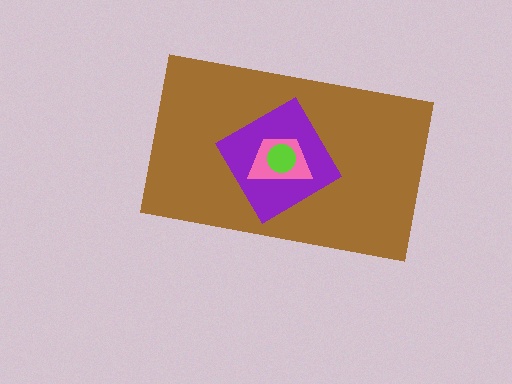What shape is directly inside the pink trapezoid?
The lime circle.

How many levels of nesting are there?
4.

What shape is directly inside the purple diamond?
The pink trapezoid.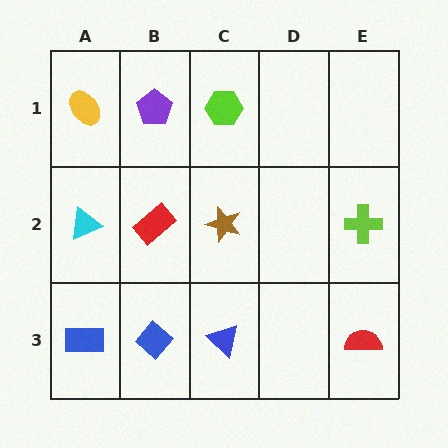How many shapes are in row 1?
3 shapes.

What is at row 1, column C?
A lime hexagon.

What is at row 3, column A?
A blue rectangle.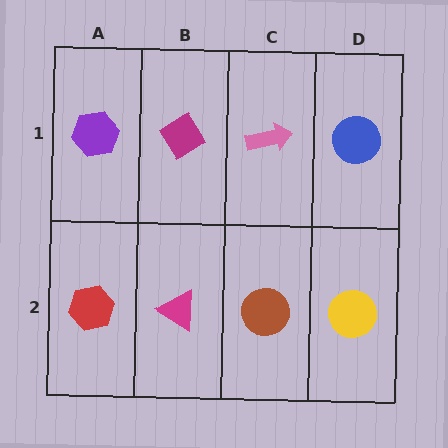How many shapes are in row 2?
4 shapes.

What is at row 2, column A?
A red hexagon.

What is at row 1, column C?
A pink arrow.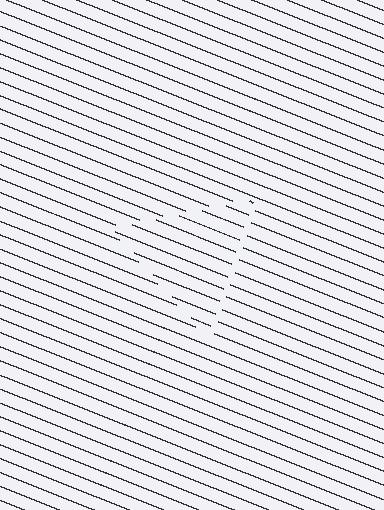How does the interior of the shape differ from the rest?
The interior of the shape contains the same grating, shifted by half a period — the contour is defined by the phase discontinuity where line-ends from the inner and outer gratings abut.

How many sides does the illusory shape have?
3 sides — the line-ends trace a triangle.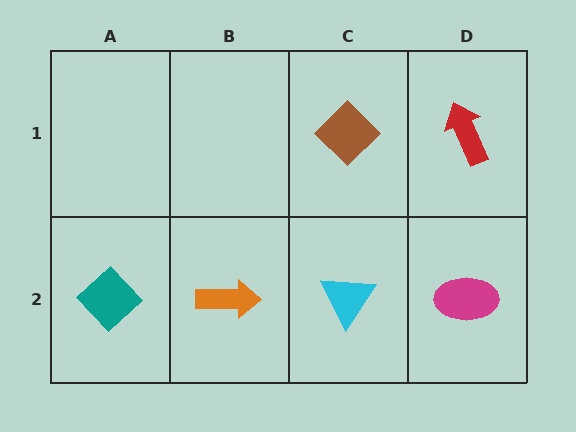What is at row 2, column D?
A magenta ellipse.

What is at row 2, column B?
An orange arrow.